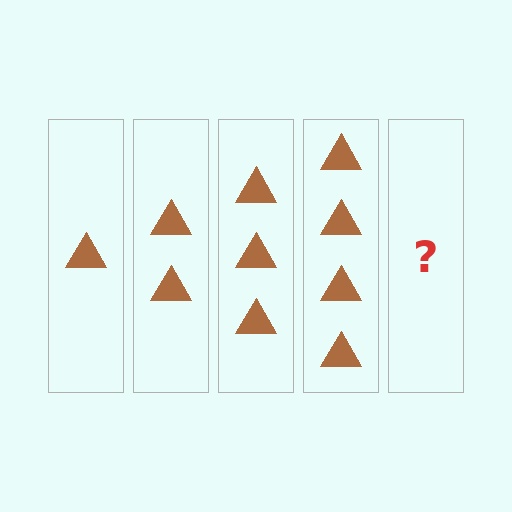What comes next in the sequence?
The next element should be 5 triangles.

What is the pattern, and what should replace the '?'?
The pattern is that each step adds one more triangle. The '?' should be 5 triangles.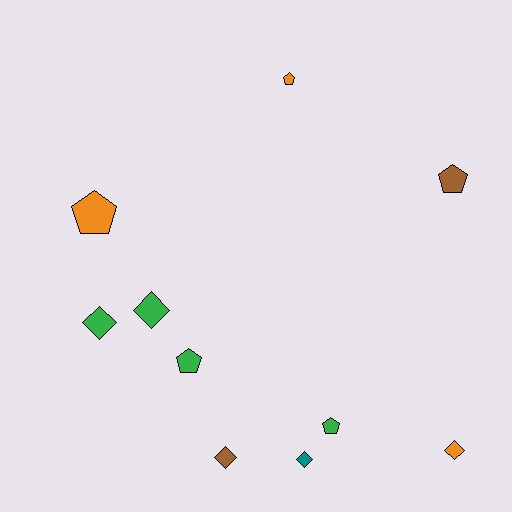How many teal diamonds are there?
There is 1 teal diamond.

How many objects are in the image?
There are 10 objects.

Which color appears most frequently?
Green, with 4 objects.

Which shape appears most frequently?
Pentagon, with 5 objects.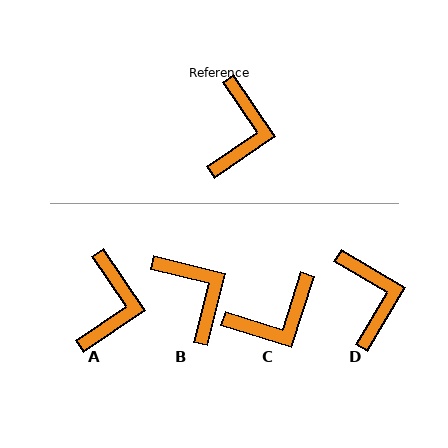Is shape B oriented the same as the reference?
No, it is off by about 41 degrees.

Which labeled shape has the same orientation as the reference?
A.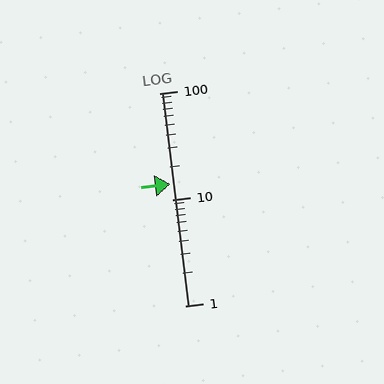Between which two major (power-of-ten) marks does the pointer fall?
The pointer is between 10 and 100.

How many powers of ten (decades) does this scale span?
The scale spans 2 decades, from 1 to 100.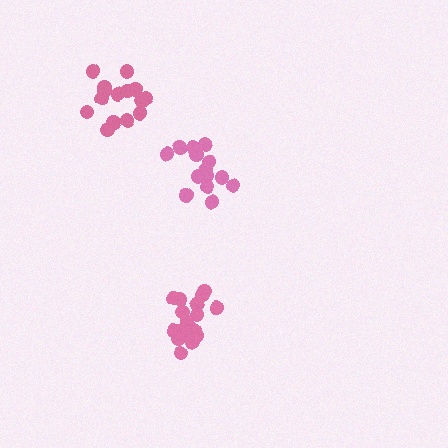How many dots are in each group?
Group 1: 14 dots, Group 2: 18 dots, Group 3: 15 dots (47 total).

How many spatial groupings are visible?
There are 3 spatial groupings.